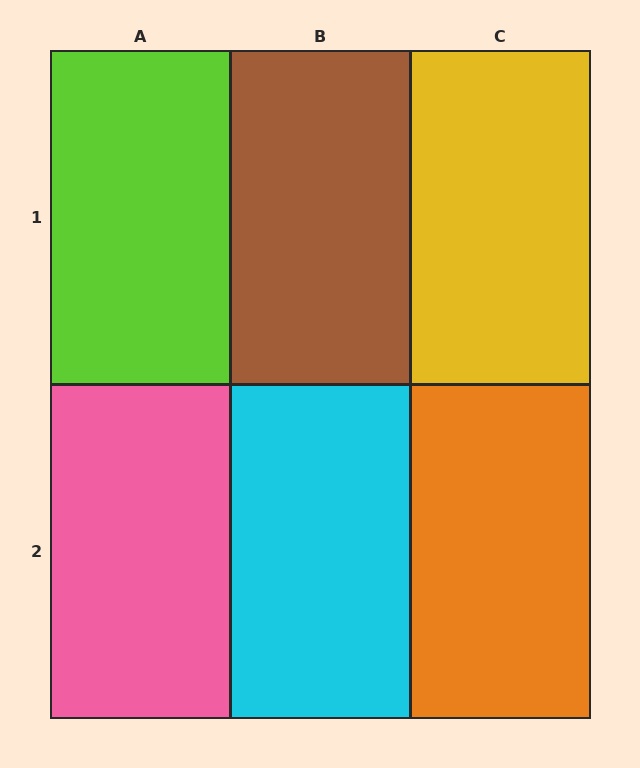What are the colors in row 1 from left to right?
Lime, brown, yellow.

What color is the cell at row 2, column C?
Orange.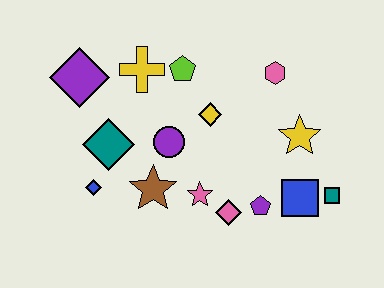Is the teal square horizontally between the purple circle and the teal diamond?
No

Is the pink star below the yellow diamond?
Yes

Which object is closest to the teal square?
The blue square is closest to the teal square.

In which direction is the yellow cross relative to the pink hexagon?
The yellow cross is to the left of the pink hexagon.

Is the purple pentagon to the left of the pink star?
No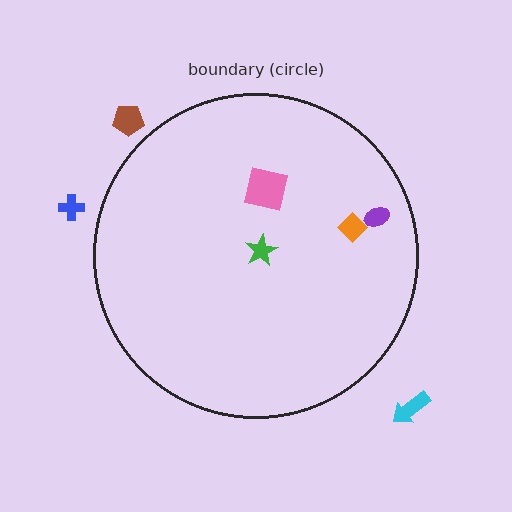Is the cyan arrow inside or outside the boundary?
Outside.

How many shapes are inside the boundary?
4 inside, 3 outside.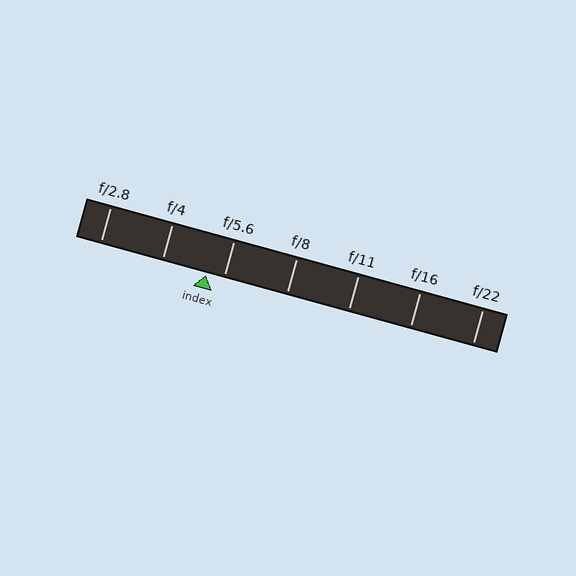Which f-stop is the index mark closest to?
The index mark is closest to f/5.6.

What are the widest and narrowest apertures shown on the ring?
The widest aperture shown is f/2.8 and the narrowest is f/22.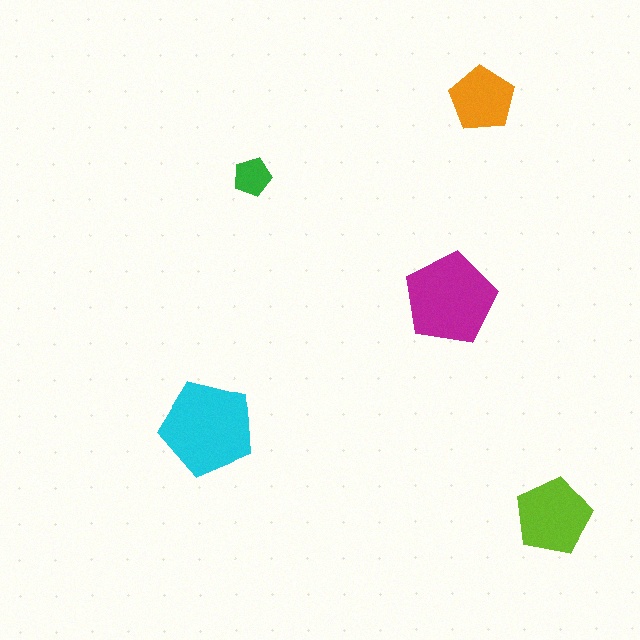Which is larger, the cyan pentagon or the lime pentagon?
The cyan one.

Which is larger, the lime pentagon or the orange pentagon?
The lime one.